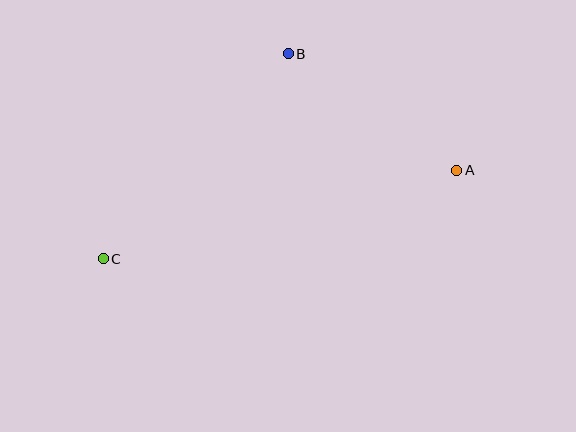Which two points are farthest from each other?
Points A and C are farthest from each other.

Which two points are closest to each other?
Points A and B are closest to each other.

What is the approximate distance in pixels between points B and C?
The distance between B and C is approximately 276 pixels.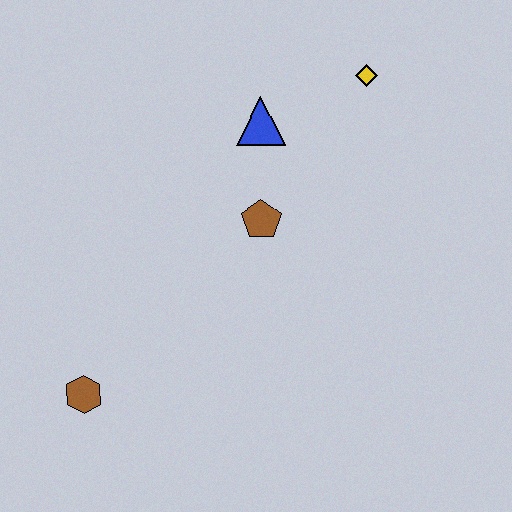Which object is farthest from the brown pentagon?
The brown hexagon is farthest from the brown pentagon.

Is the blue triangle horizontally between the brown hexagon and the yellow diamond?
Yes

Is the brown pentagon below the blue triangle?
Yes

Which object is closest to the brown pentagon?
The blue triangle is closest to the brown pentagon.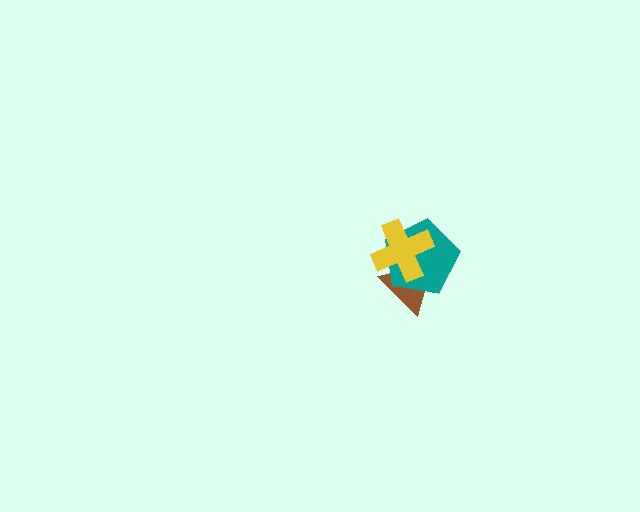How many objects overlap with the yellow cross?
2 objects overlap with the yellow cross.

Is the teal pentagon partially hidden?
Yes, it is partially covered by another shape.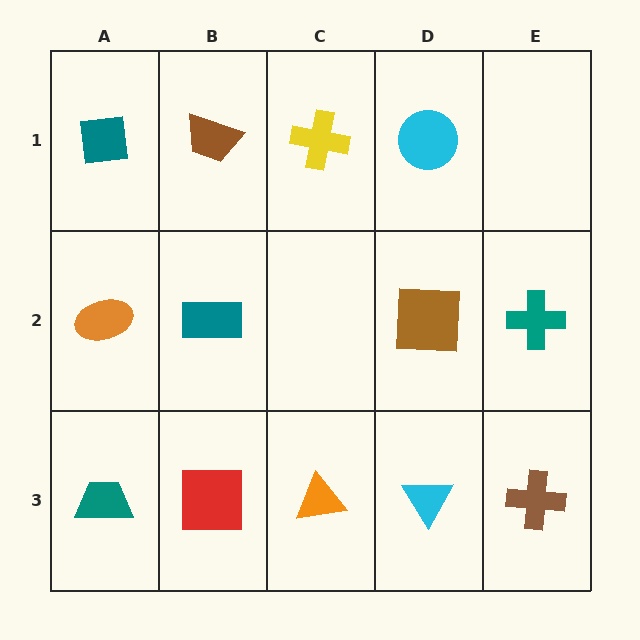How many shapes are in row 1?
4 shapes.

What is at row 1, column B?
A brown trapezoid.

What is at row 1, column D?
A cyan circle.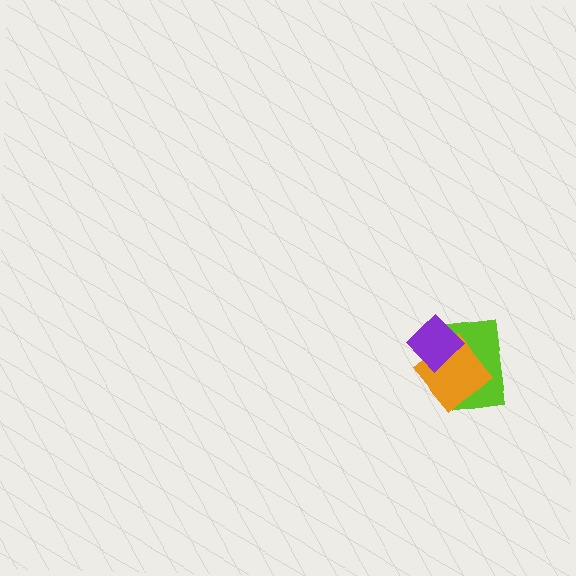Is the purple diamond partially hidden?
No, no other shape covers it.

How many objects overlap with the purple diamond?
2 objects overlap with the purple diamond.